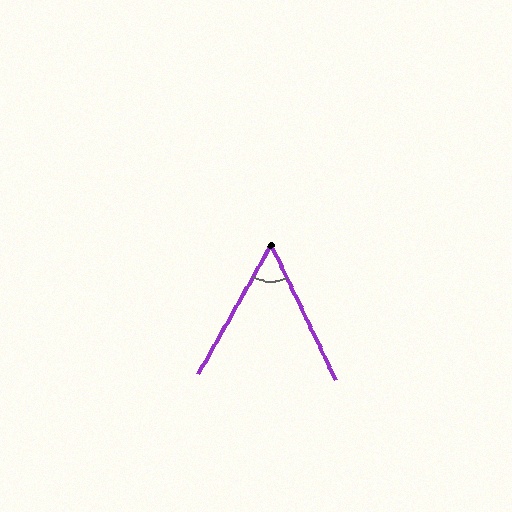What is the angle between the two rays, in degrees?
Approximately 55 degrees.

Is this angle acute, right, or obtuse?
It is acute.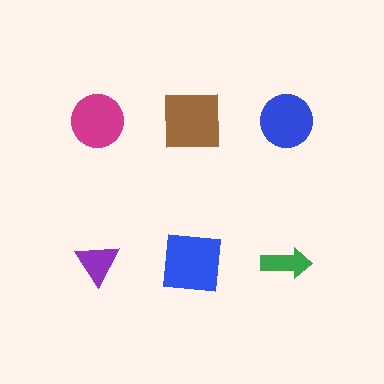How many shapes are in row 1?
3 shapes.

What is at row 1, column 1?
A magenta circle.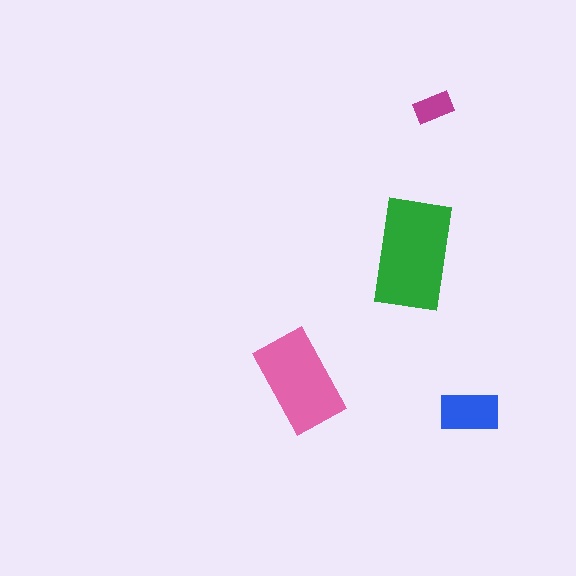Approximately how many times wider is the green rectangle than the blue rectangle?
About 2 times wider.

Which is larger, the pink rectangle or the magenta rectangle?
The pink one.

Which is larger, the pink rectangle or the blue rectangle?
The pink one.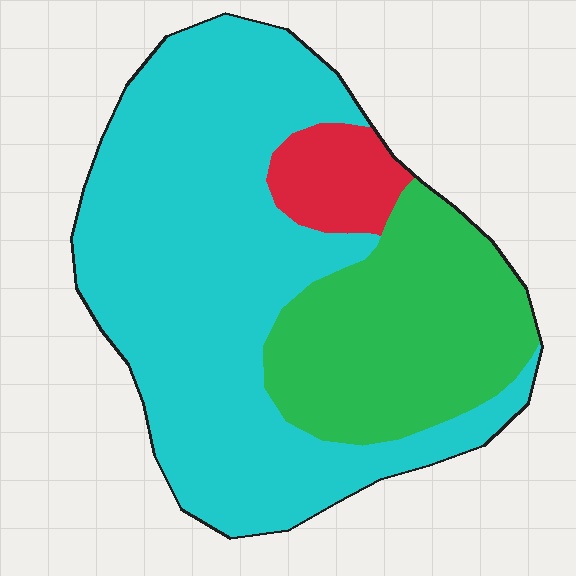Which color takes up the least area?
Red, at roughly 10%.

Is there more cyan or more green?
Cyan.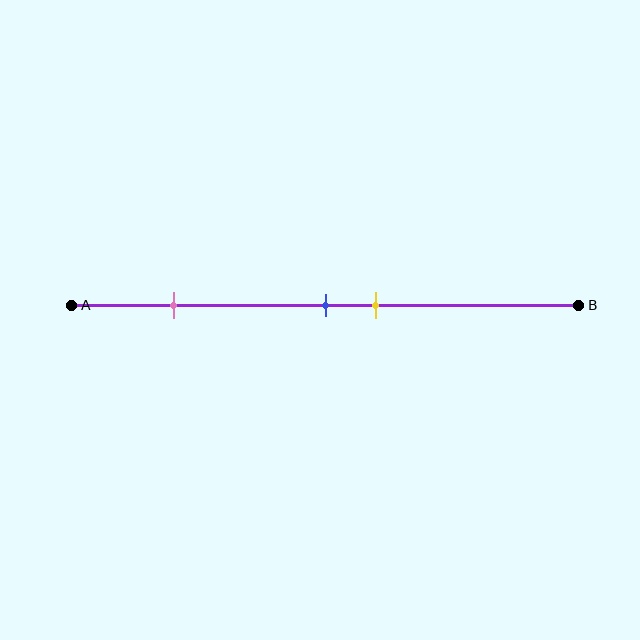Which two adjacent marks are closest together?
The blue and yellow marks are the closest adjacent pair.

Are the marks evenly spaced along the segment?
No, the marks are not evenly spaced.